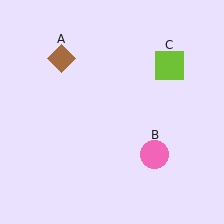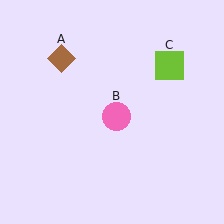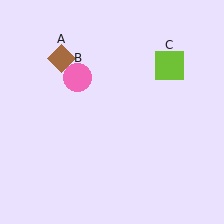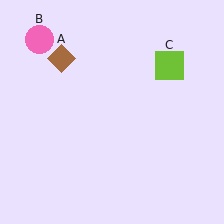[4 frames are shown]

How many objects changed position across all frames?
1 object changed position: pink circle (object B).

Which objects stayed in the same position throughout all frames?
Brown diamond (object A) and lime square (object C) remained stationary.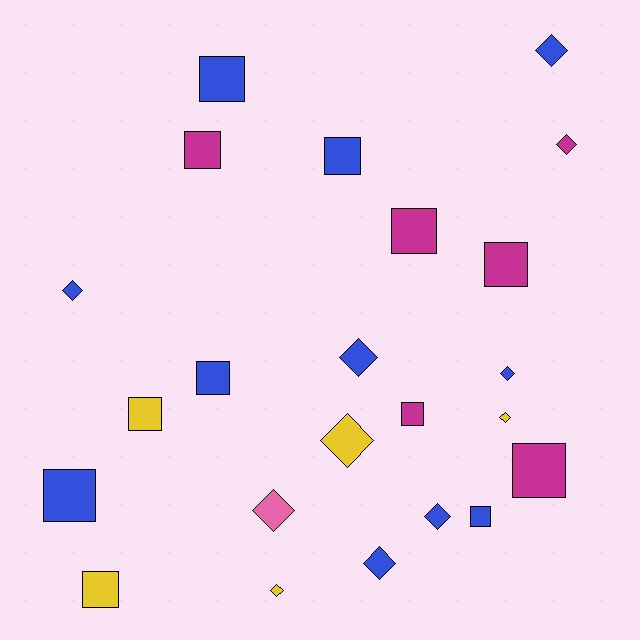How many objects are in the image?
There are 23 objects.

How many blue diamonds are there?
There are 6 blue diamonds.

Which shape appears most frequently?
Square, with 12 objects.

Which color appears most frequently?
Blue, with 11 objects.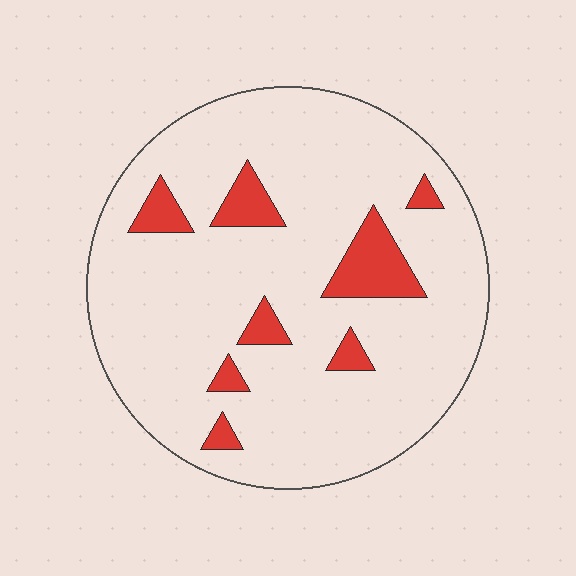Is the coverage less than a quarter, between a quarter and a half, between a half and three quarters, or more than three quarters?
Less than a quarter.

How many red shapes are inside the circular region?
8.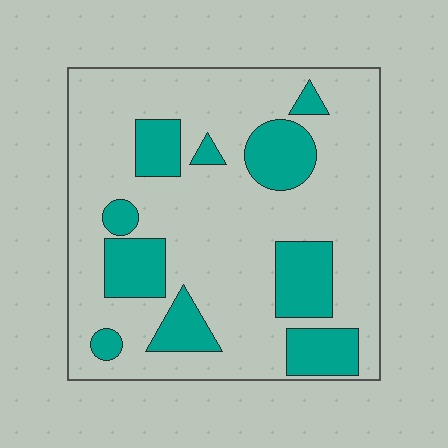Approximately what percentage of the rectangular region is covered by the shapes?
Approximately 25%.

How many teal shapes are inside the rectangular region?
10.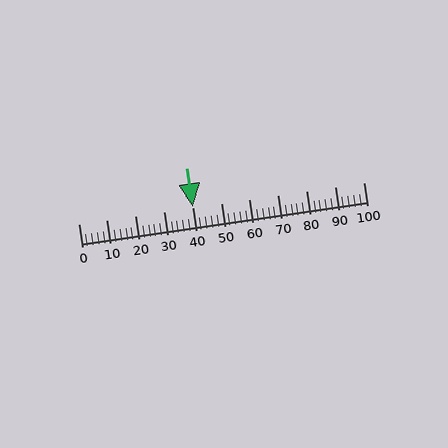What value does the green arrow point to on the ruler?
The green arrow points to approximately 40.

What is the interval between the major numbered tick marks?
The major tick marks are spaced 10 units apart.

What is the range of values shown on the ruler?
The ruler shows values from 0 to 100.